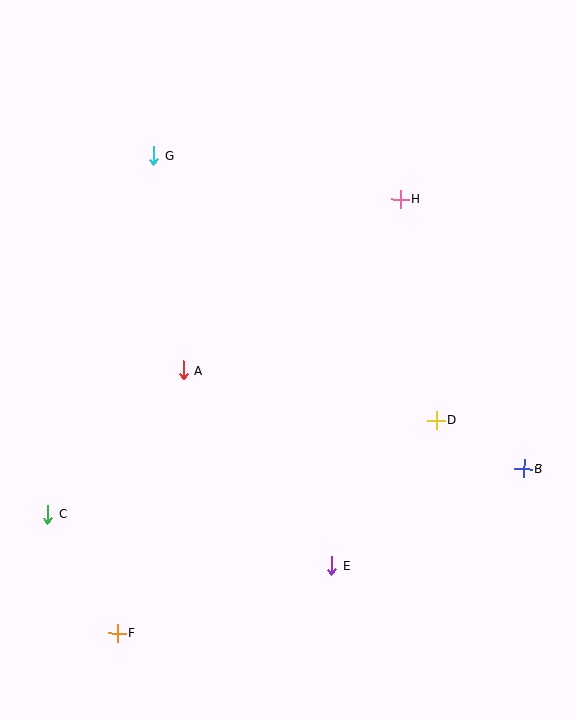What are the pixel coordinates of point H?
Point H is at (401, 199).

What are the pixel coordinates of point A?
Point A is at (183, 370).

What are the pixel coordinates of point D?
Point D is at (436, 420).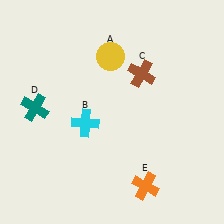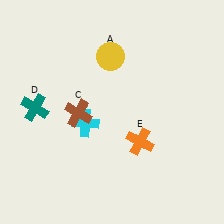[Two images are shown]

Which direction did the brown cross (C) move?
The brown cross (C) moved left.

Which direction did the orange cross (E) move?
The orange cross (E) moved up.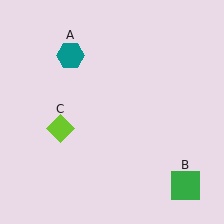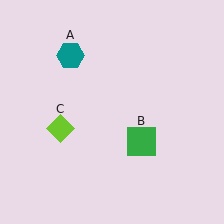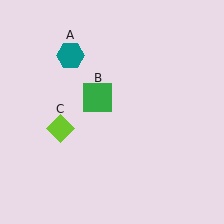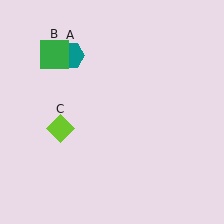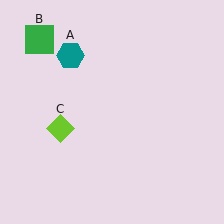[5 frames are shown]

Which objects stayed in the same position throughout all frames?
Teal hexagon (object A) and lime diamond (object C) remained stationary.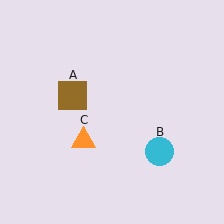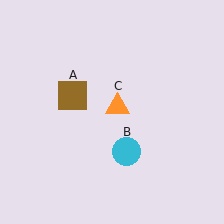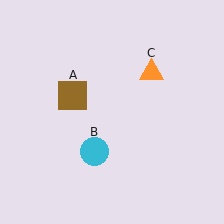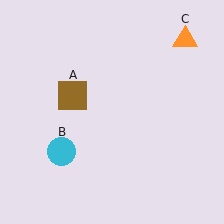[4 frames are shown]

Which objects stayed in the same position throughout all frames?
Brown square (object A) remained stationary.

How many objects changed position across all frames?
2 objects changed position: cyan circle (object B), orange triangle (object C).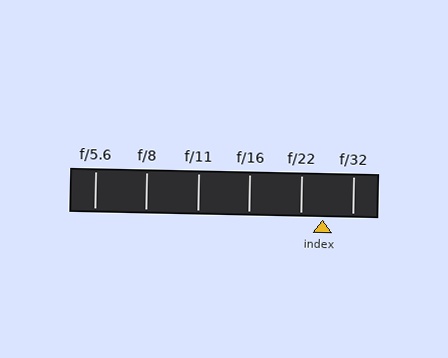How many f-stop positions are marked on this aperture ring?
There are 6 f-stop positions marked.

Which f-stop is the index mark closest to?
The index mark is closest to f/22.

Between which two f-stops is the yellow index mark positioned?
The index mark is between f/22 and f/32.